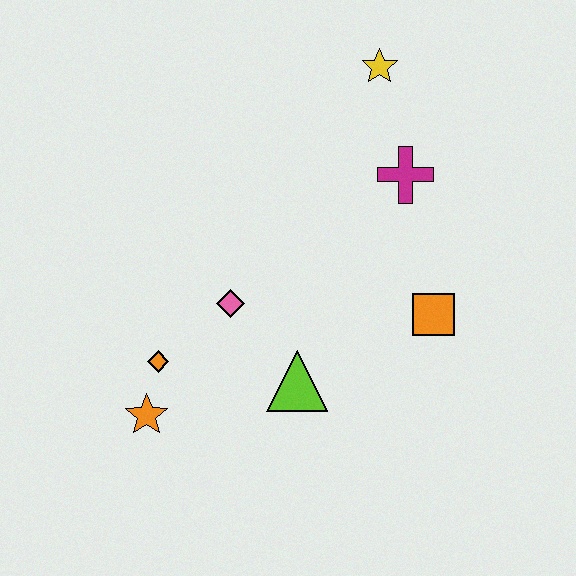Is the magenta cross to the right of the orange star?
Yes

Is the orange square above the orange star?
Yes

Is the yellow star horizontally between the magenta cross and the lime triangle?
Yes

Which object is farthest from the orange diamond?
The yellow star is farthest from the orange diamond.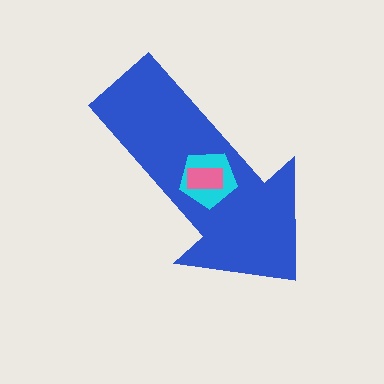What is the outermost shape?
The blue arrow.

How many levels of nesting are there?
3.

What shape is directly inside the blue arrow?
The cyan pentagon.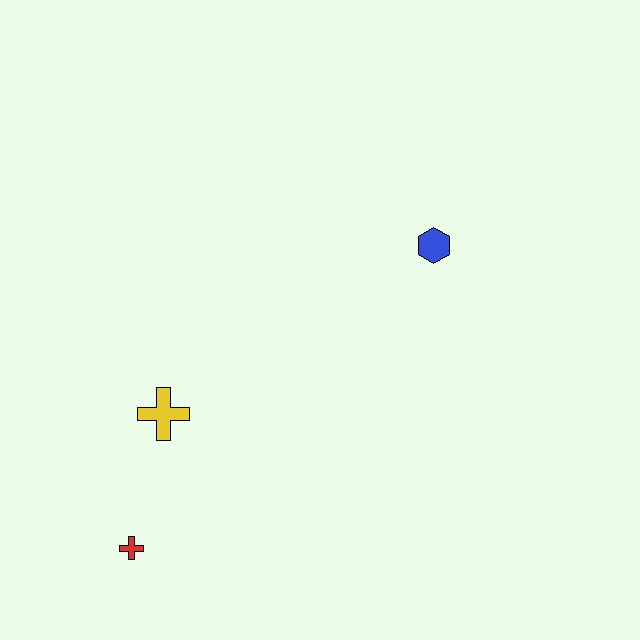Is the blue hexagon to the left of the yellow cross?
No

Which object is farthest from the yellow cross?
The blue hexagon is farthest from the yellow cross.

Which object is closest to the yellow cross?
The red cross is closest to the yellow cross.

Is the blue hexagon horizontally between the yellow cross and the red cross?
No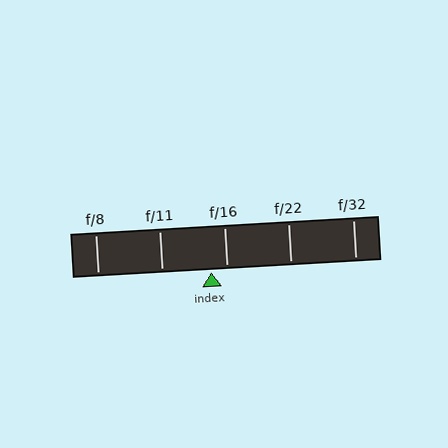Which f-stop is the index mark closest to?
The index mark is closest to f/16.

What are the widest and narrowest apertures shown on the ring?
The widest aperture shown is f/8 and the narrowest is f/32.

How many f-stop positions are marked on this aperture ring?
There are 5 f-stop positions marked.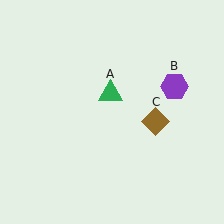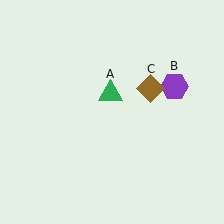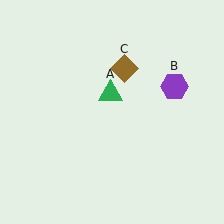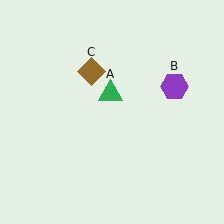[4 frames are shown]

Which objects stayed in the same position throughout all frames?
Green triangle (object A) and purple hexagon (object B) remained stationary.